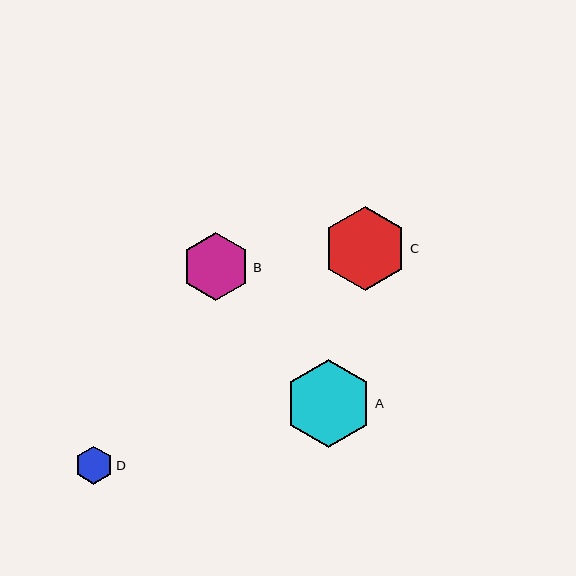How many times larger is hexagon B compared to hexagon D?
Hexagon B is approximately 1.8 times the size of hexagon D.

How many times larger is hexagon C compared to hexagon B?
Hexagon C is approximately 1.2 times the size of hexagon B.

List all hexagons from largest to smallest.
From largest to smallest: A, C, B, D.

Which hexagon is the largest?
Hexagon A is the largest with a size of approximately 88 pixels.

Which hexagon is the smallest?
Hexagon D is the smallest with a size of approximately 38 pixels.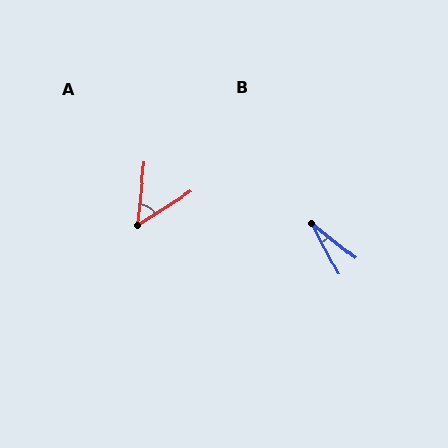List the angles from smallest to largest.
B (24°), A (51°).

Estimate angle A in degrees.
Approximately 51 degrees.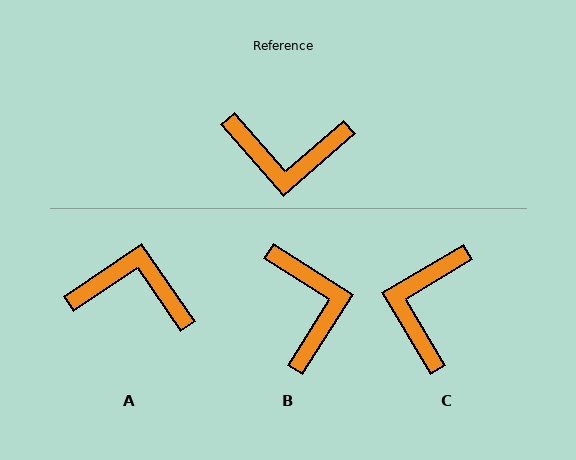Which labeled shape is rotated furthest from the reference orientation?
A, about 173 degrees away.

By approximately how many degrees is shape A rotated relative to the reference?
Approximately 173 degrees counter-clockwise.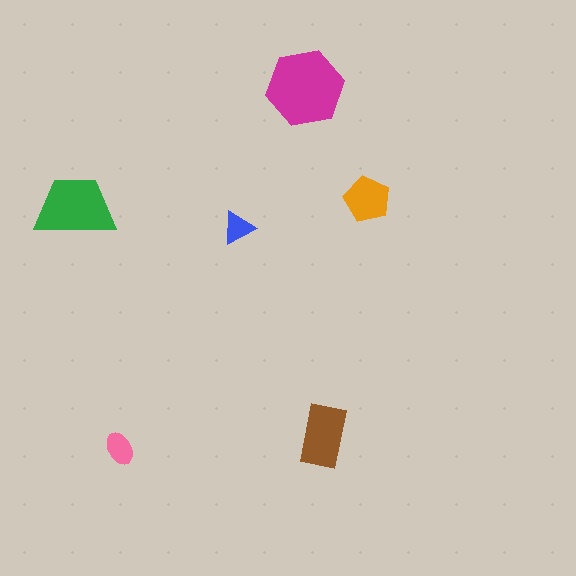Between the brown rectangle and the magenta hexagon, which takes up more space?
The magenta hexagon.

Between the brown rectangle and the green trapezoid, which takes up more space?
The green trapezoid.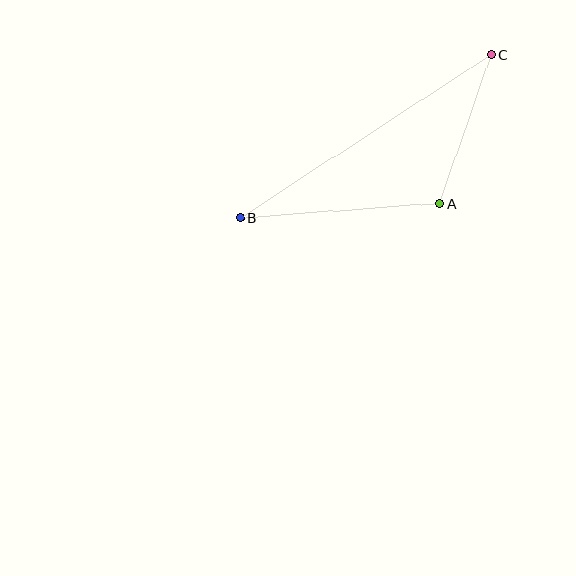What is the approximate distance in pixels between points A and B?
The distance between A and B is approximately 200 pixels.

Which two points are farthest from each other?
Points B and C are farthest from each other.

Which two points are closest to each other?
Points A and C are closest to each other.